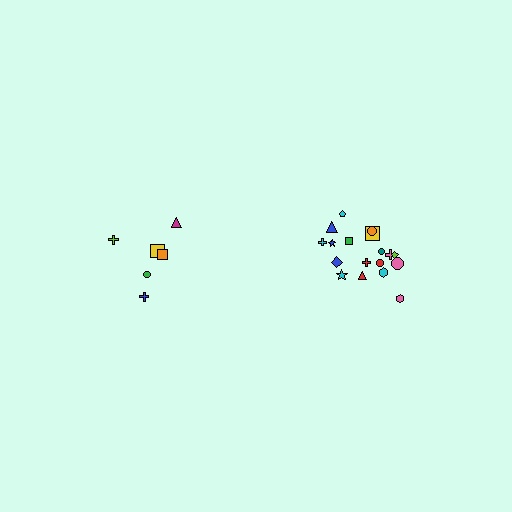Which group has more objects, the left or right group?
The right group.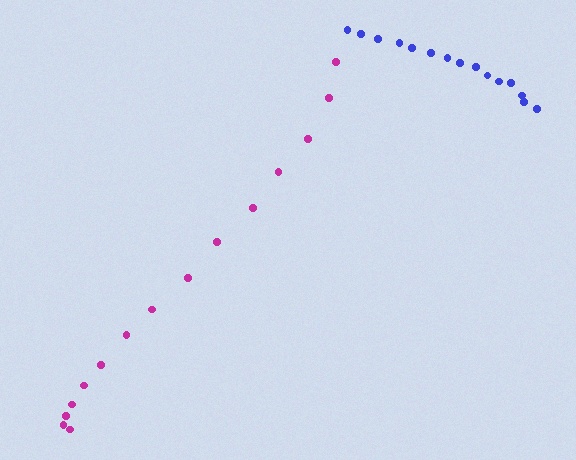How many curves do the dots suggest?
There are 2 distinct paths.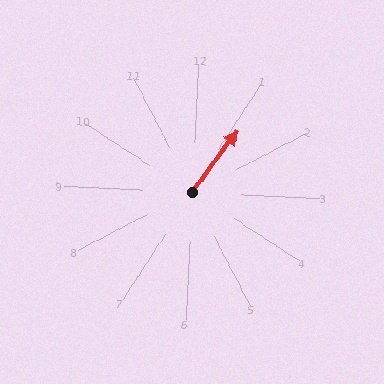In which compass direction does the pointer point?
Northeast.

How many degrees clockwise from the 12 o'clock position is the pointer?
Approximately 34 degrees.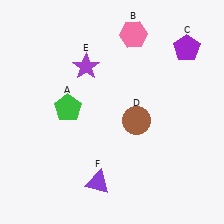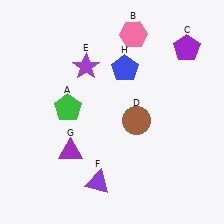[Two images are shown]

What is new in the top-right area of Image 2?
A blue pentagon (H) was added in the top-right area of Image 2.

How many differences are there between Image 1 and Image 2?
There are 2 differences between the two images.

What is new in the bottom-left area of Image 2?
A purple triangle (G) was added in the bottom-left area of Image 2.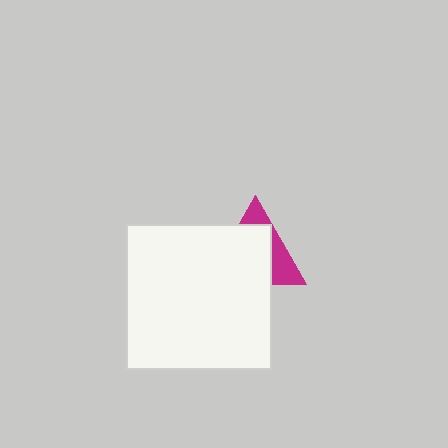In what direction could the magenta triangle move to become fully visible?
The magenta triangle could move toward the upper-right. That would shift it out from behind the white square entirely.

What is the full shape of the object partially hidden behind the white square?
The partially hidden object is a magenta triangle.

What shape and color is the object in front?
The object in front is a white square.